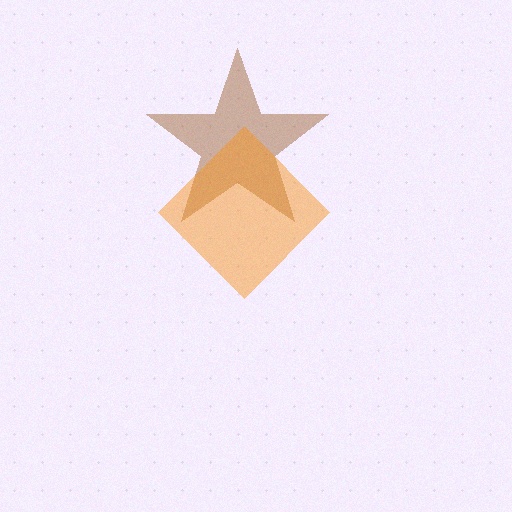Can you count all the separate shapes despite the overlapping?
Yes, there are 2 separate shapes.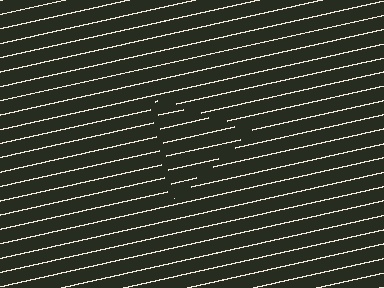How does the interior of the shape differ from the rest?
The interior of the shape contains the same grating, shifted by half a period — the contour is defined by the phase discontinuity where line-ends from the inner and outer gratings abut.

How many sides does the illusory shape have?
3 sides — the line-ends trace a triangle.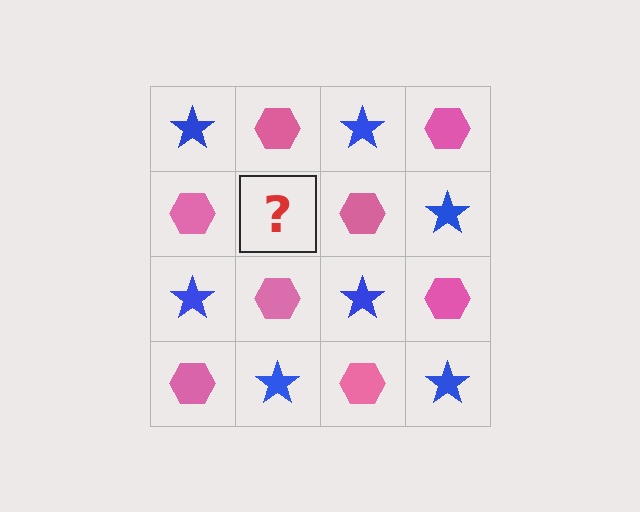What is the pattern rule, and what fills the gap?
The rule is that it alternates blue star and pink hexagon in a checkerboard pattern. The gap should be filled with a blue star.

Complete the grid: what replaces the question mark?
The question mark should be replaced with a blue star.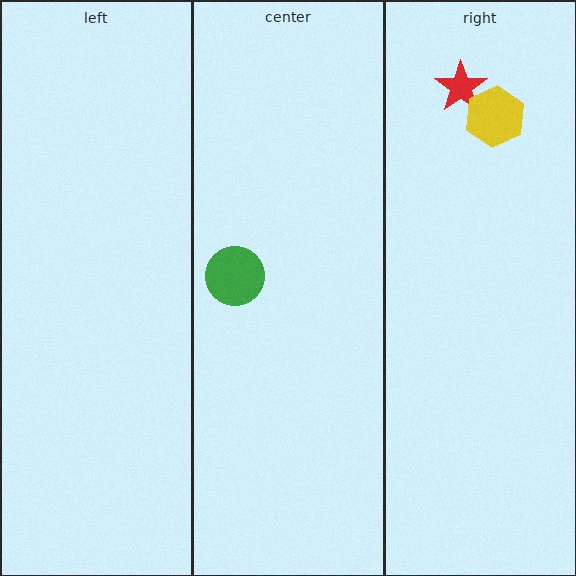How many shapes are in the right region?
2.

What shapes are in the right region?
The red star, the yellow hexagon.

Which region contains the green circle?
The center region.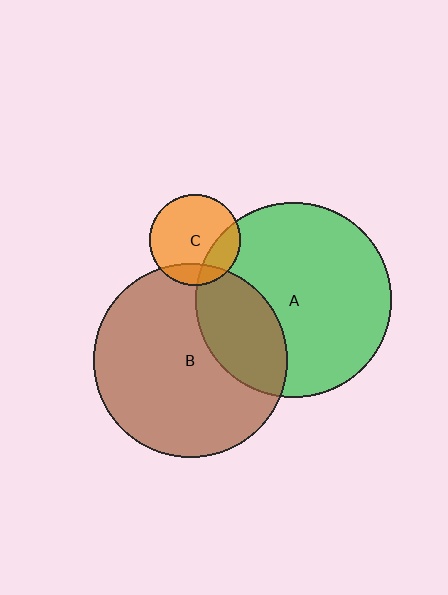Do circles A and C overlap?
Yes.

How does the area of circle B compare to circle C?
Approximately 4.6 times.